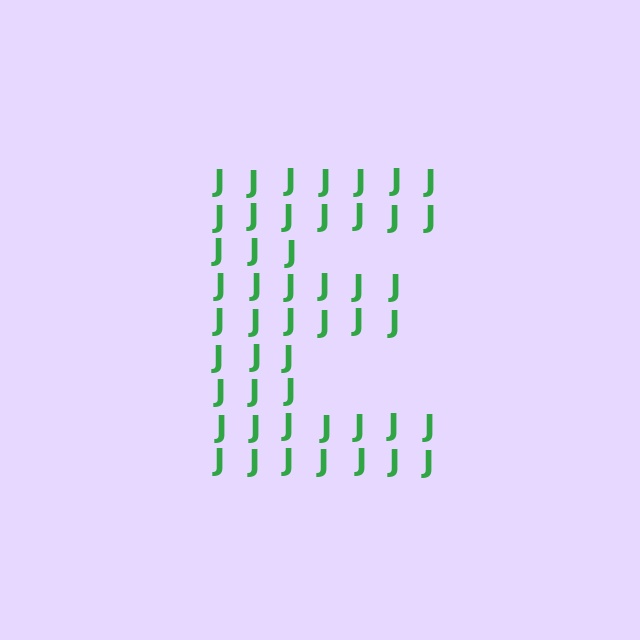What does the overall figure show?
The overall figure shows the letter E.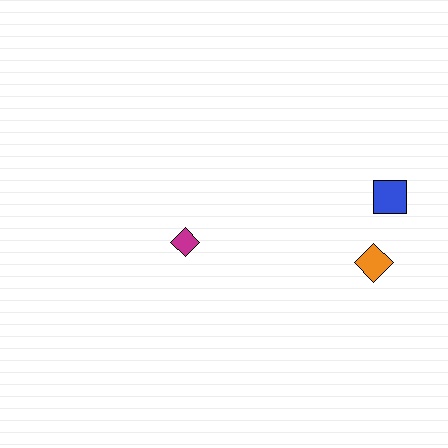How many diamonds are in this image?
There are 2 diamonds.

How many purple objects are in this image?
There are no purple objects.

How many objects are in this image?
There are 3 objects.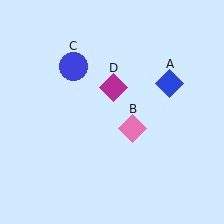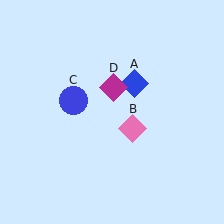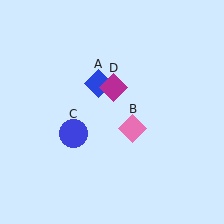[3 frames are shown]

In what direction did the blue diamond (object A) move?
The blue diamond (object A) moved left.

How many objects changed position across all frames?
2 objects changed position: blue diamond (object A), blue circle (object C).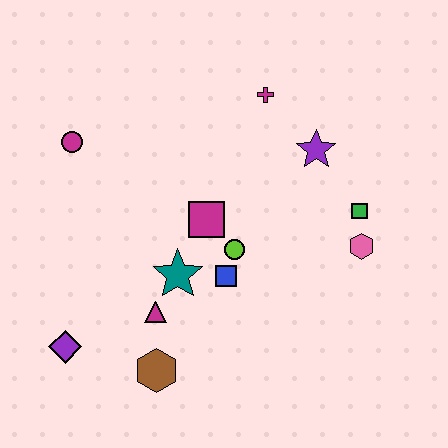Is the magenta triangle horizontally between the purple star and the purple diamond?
Yes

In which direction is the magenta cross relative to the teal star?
The magenta cross is above the teal star.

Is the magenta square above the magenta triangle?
Yes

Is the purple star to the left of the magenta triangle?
No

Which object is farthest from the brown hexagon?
The magenta cross is farthest from the brown hexagon.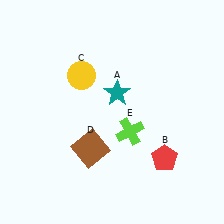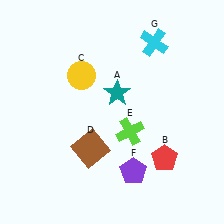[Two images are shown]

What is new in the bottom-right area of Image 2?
A purple pentagon (F) was added in the bottom-right area of Image 2.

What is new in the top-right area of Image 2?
A cyan cross (G) was added in the top-right area of Image 2.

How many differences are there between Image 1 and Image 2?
There are 2 differences between the two images.